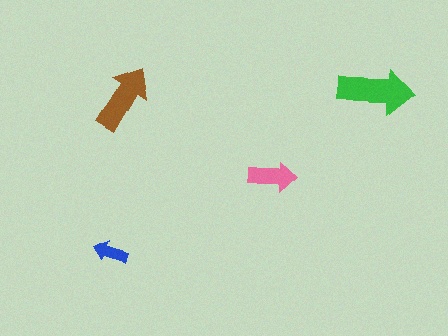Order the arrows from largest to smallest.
the green one, the brown one, the pink one, the blue one.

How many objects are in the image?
There are 4 objects in the image.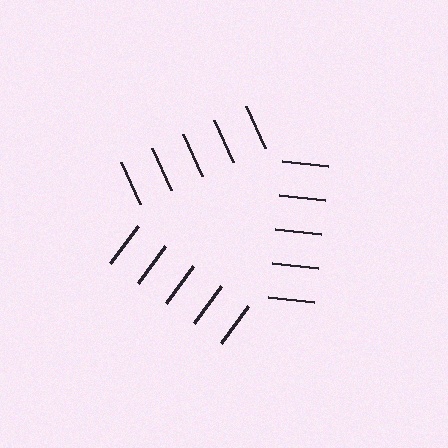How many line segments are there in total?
15 — 5 along each of the 3 edges.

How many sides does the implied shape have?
3 sides — the line-ends trace a triangle.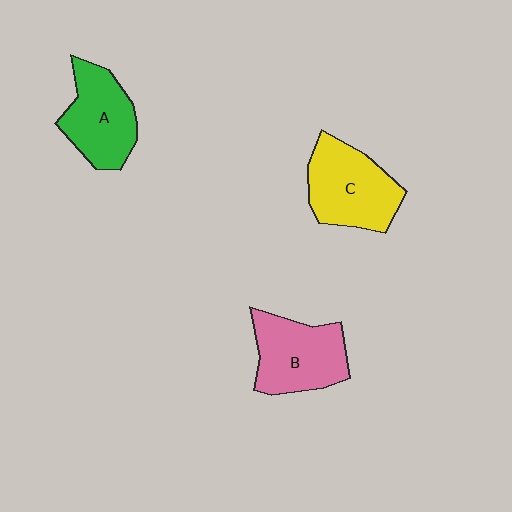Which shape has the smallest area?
Shape A (green).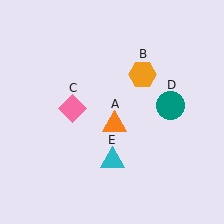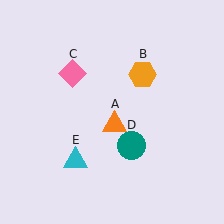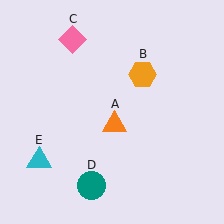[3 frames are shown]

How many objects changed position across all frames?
3 objects changed position: pink diamond (object C), teal circle (object D), cyan triangle (object E).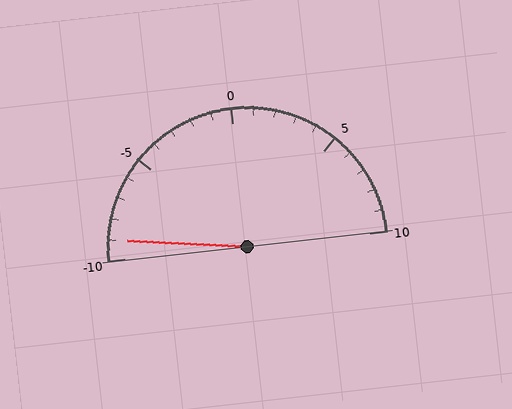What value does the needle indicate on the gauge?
The needle indicates approximately -9.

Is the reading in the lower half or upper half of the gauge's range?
The reading is in the lower half of the range (-10 to 10).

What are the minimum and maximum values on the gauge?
The gauge ranges from -10 to 10.